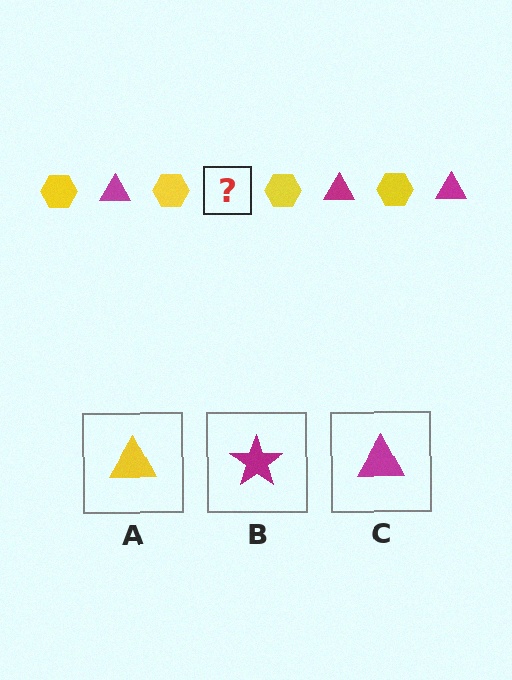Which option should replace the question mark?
Option C.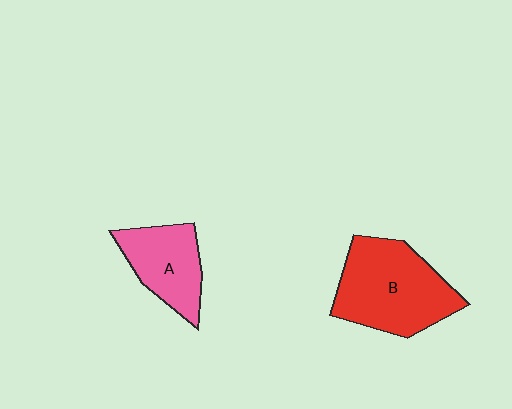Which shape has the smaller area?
Shape A (pink).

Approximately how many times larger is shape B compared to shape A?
Approximately 1.6 times.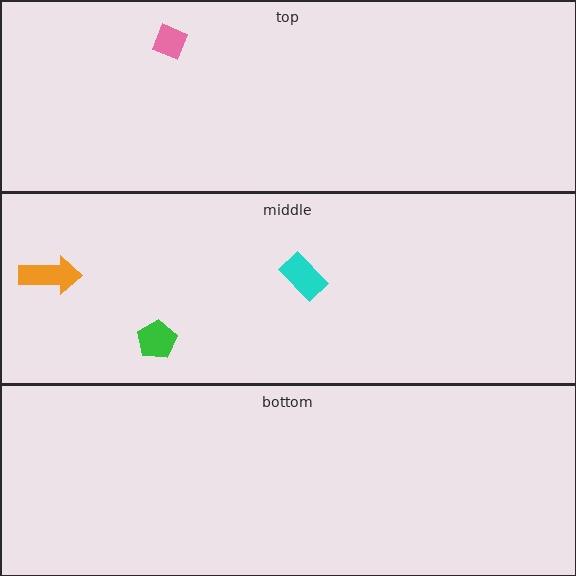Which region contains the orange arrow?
The middle region.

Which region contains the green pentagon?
The middle region.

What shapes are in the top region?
The pink diamond.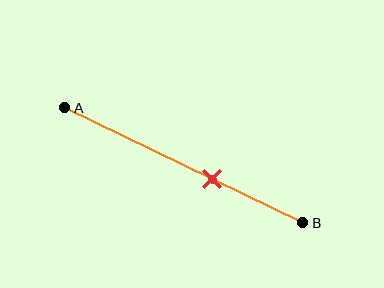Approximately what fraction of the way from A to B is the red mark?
The red mark is approximately 60% of the way from A to B.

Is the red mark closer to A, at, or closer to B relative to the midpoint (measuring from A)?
The red mark is closer to point B than the midpoint of segment AB.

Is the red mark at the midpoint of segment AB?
No, the mark is at about 60% from A, not at the 50% midpoint.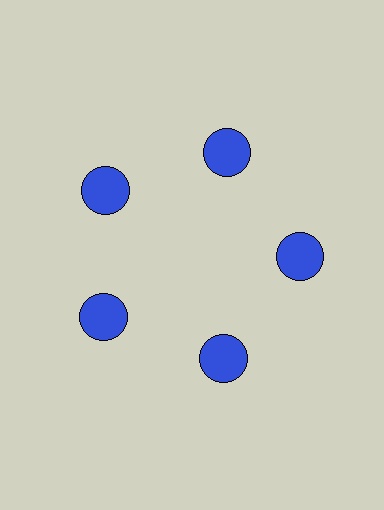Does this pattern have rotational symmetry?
Yes, this pattern has 5-fold rotational symmetry. It looks the same after rotating 72 degrees around the center.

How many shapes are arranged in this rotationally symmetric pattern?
There are 5 shapes, arranged in 5 groups of 1.